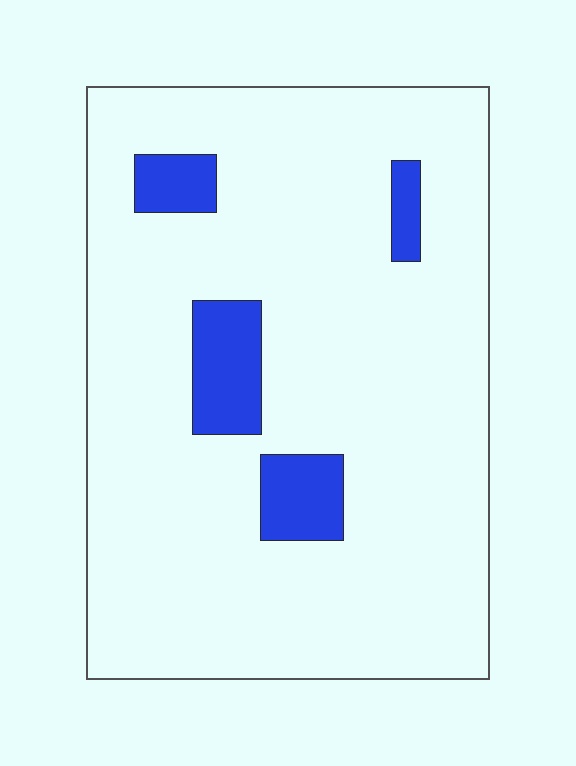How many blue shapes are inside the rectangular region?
4.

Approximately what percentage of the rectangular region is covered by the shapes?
Approximately 10%.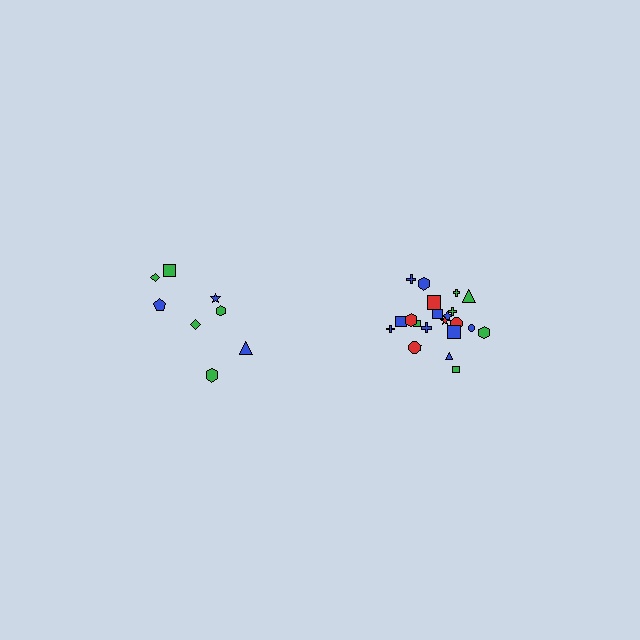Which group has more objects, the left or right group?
The right group.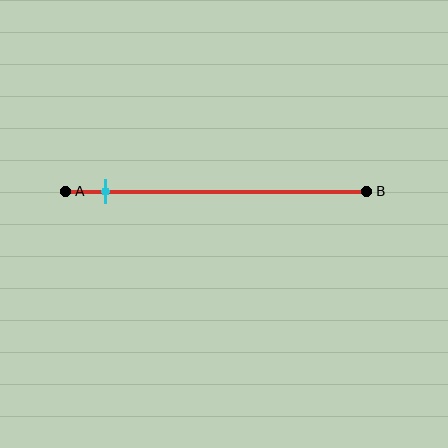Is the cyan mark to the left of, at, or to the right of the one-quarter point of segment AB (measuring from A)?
The cyan mark is to the left of the one-quarter point of segment AB.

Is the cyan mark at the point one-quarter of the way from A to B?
No, the mark is at about 15% from A, not at the 25% one-quarter point.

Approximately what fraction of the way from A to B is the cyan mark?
The cyan mark is approximately 15% of the way from A to B.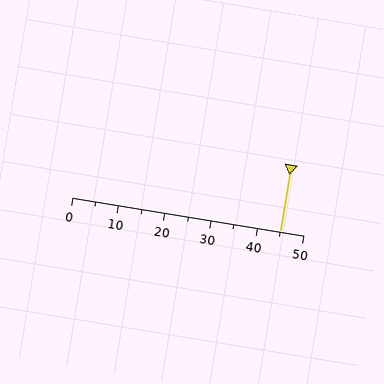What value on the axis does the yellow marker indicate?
The marker indicates approximately 45.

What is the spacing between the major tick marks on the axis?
The major ticks are spaced 10 apart.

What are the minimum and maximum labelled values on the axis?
The axis runs from 0 to 50.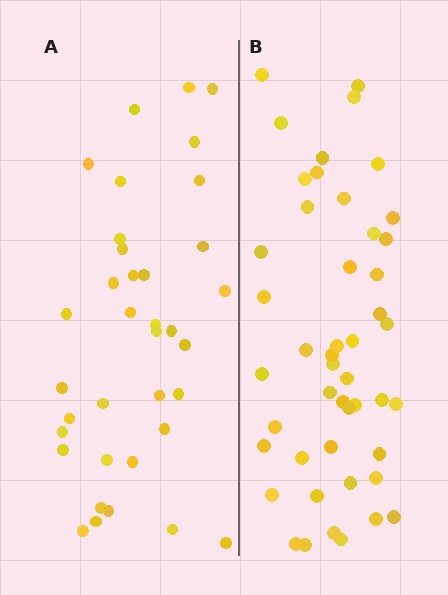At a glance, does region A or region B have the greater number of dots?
Region B (the right region) has more dots.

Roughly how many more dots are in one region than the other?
Region B has roughly 12 or so more dots than region A.